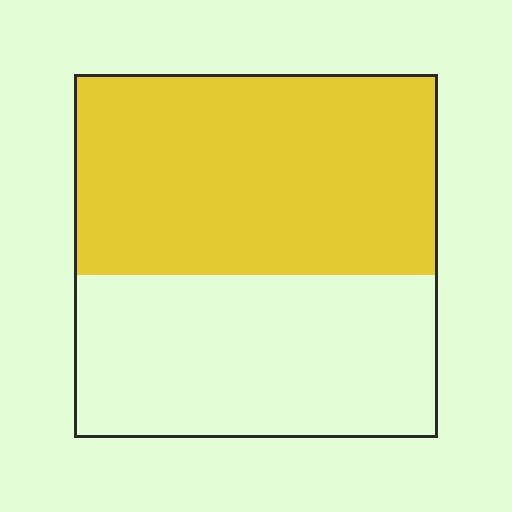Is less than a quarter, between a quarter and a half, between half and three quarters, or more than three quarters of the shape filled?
Between half and three quarters.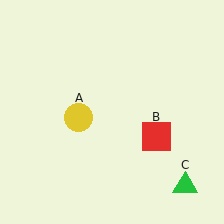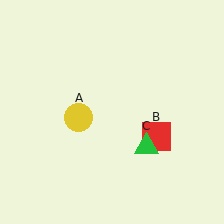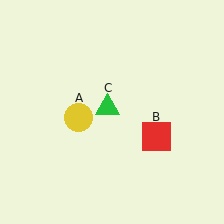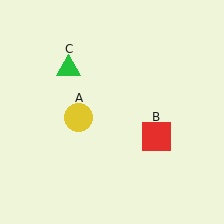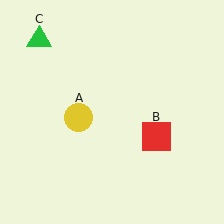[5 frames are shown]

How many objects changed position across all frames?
1 object changed position: green triangle (object C).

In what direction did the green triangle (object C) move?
The green triangle (object C) moved up and to the left.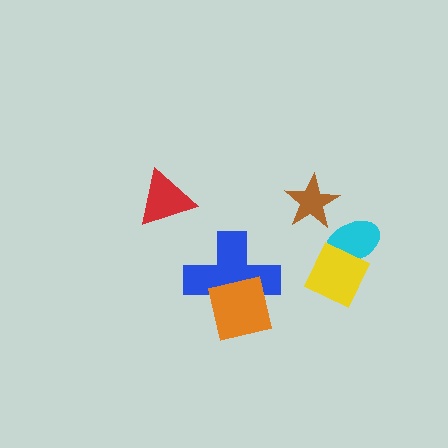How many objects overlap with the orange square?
1 object overlaps with the orange square.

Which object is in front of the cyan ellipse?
The yellow diamond is in front of the cyan ellipse.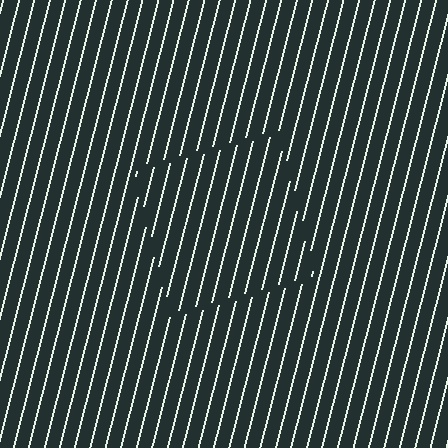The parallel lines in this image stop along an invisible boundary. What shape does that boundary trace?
An illusory square. The interior of the shape contains the same grating, shifted by half a period — the contour is defined by the phase discontinuity where line-ends from the inner and outer gratings abut.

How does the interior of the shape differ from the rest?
The interior of the shape contains the same grating, shifted by half a period — the contour is defined by the phase discontinuity where line-ends from the inner and outer gratings abut.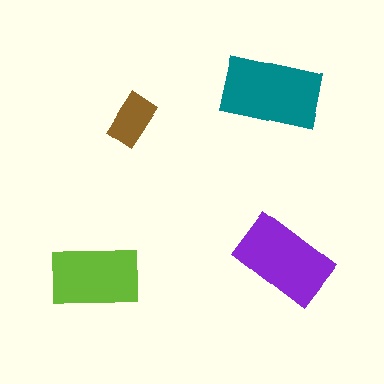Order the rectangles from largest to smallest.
the teal one, the purple one, the lime one, the brown one.